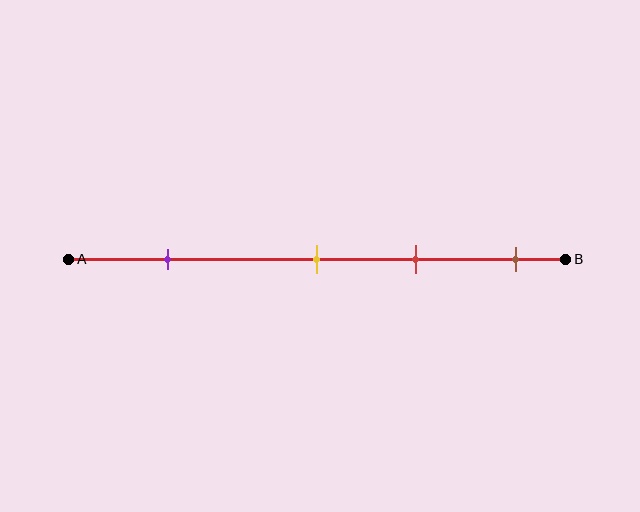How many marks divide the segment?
There are 4 marks dividing the segment.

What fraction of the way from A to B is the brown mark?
The brown mark is approximately 90% (0.9) of the way from A to B.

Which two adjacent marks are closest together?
The yellow and red marks are the closest adjacent pair.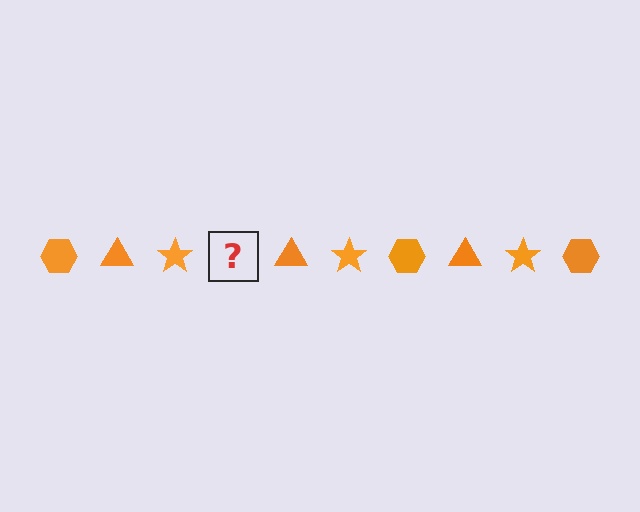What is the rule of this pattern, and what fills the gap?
The rule is that the pattern cycles through hexagon, triangle, star shapes in orange. The gap should be filled with an orange hexagon.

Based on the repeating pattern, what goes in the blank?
The blank should be an orange hexagon.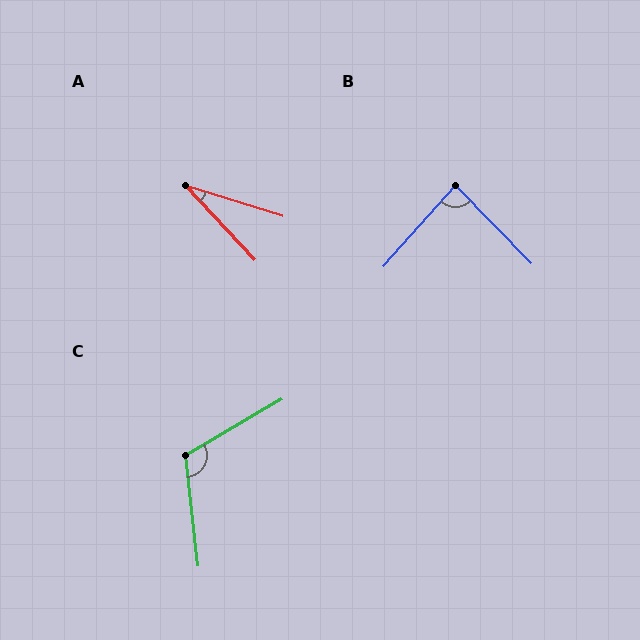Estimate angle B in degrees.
Approximately 86 degrees.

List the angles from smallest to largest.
A (29°), B (86°), C (114°).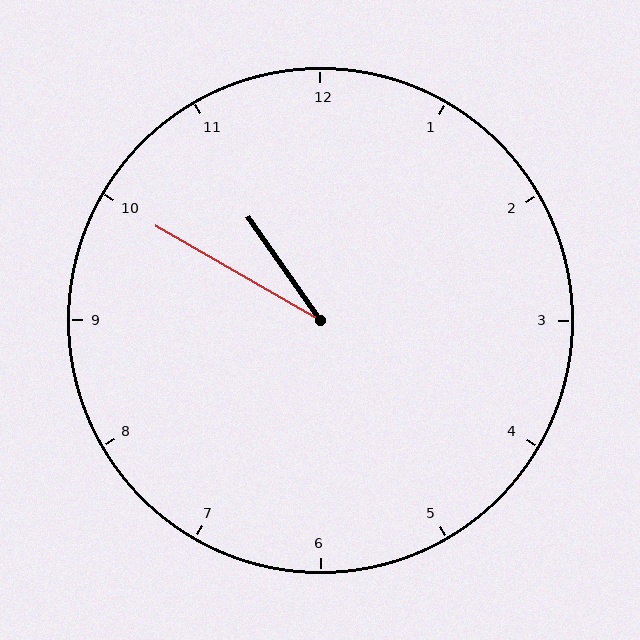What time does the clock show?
10:50.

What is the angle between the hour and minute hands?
Approximately 25 degrees.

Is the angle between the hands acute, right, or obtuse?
It is acute.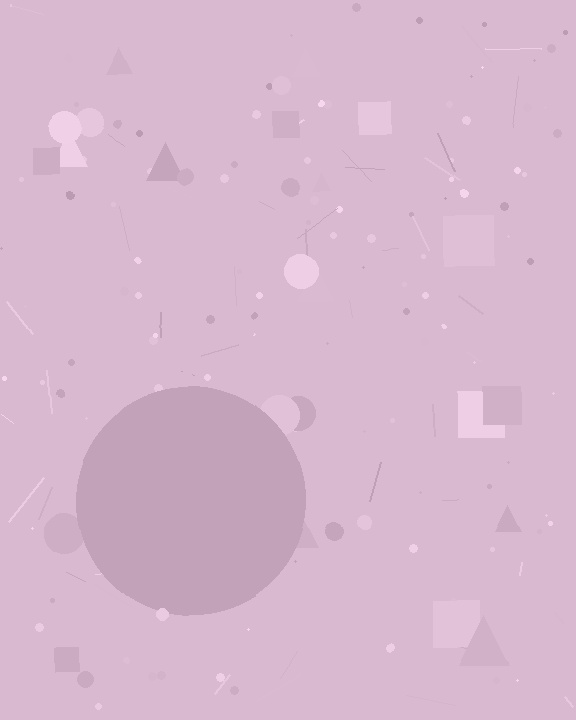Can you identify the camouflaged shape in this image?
The camouflaged shape is a circle.